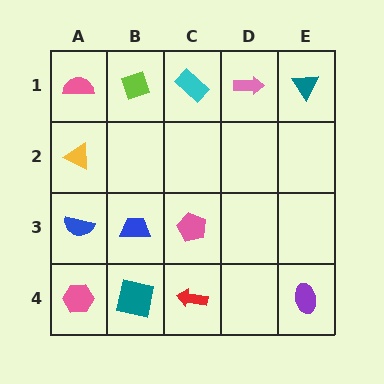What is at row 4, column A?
A pink hexagon.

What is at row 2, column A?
A yellow triangle.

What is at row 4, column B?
A teal square.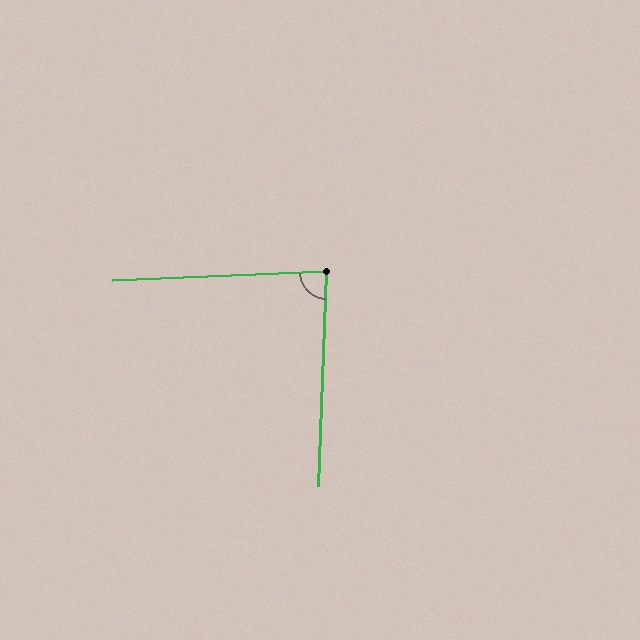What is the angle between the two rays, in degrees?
Approximately 85 degrees.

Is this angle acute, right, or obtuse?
It is approximately a right angle.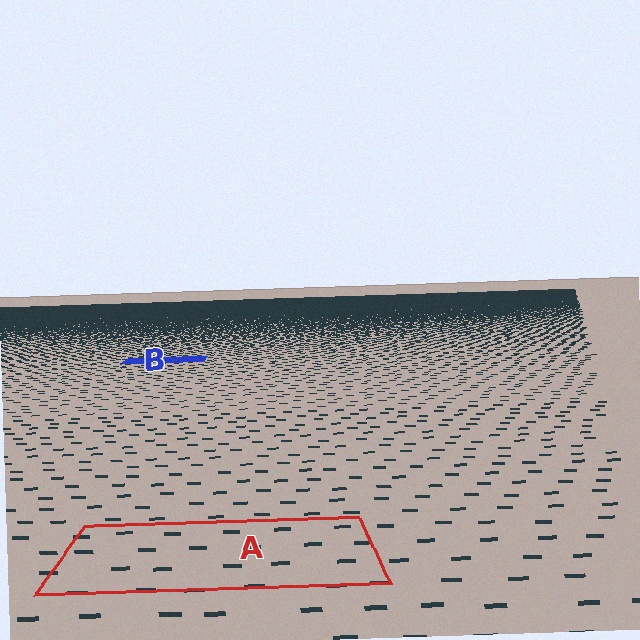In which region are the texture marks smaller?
The texture marks are smaller in region B, because it is farther away.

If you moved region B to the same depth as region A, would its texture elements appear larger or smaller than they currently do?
They would appear larger. At a closer depth, the same texture elements are projected at a bigger on-screen size.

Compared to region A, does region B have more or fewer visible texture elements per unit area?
Region B has more texture elements per unit area — they are packed more densely because it is farther away.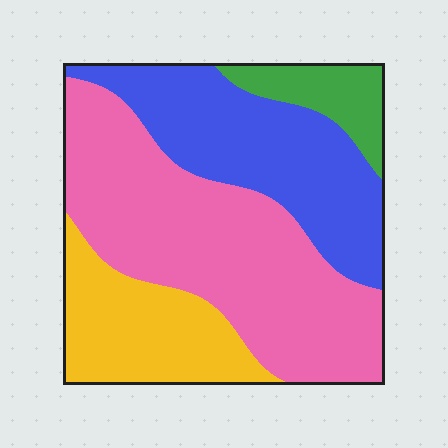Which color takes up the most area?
Pink, at roughly 45%.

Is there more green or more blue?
Blue.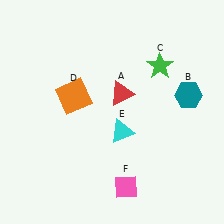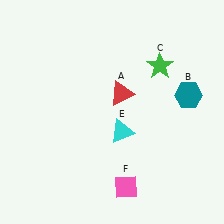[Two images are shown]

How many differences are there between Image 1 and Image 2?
There is 1 difference between the two images.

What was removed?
The orange square (D) was removed in Image 2.